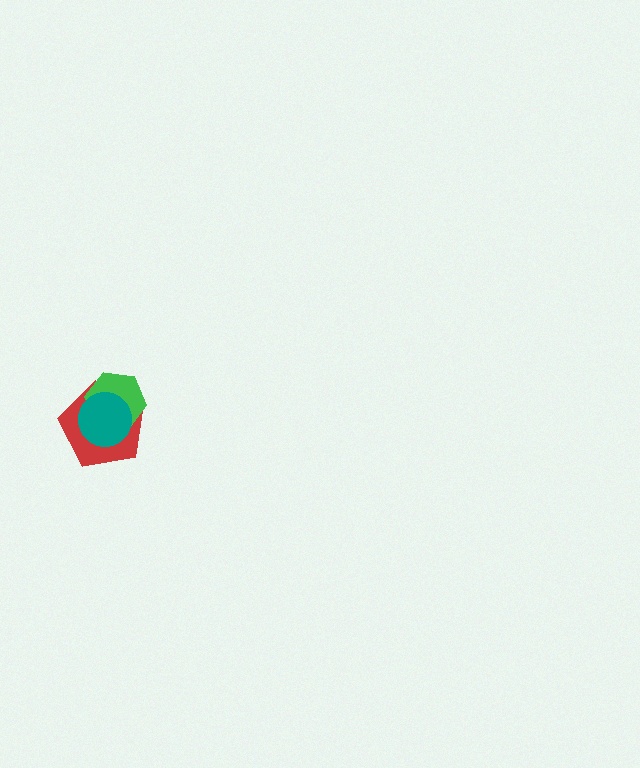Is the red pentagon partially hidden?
Yes, it is partially covered by another shape.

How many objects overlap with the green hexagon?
2 objects overlap with the green hexagon.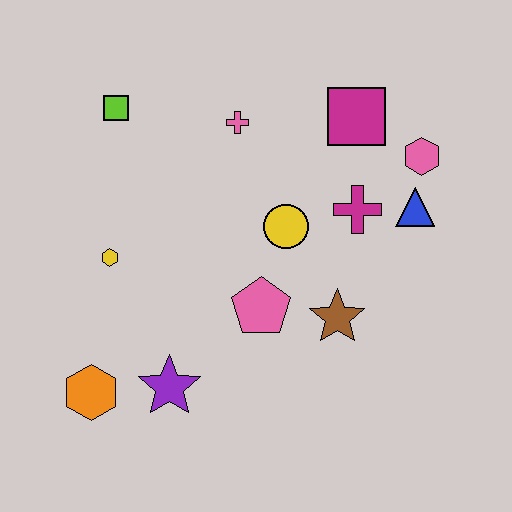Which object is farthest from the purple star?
The pink hexagon is farthest from the purple star.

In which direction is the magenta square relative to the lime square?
The magenta square is to the right of the lime square.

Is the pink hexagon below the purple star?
No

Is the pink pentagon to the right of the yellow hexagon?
Yes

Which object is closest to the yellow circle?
The magenta cross is closest to the yellow circle.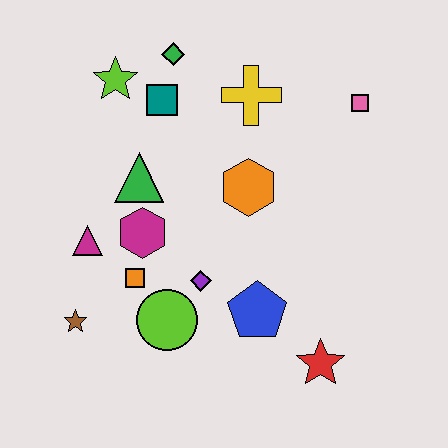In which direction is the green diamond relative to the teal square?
The green diamond is above the teal square.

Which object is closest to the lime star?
The teal square is closest to the lime star.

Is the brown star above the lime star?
No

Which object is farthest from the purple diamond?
The pink square is farthest from the purple diamond.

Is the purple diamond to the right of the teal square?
Yes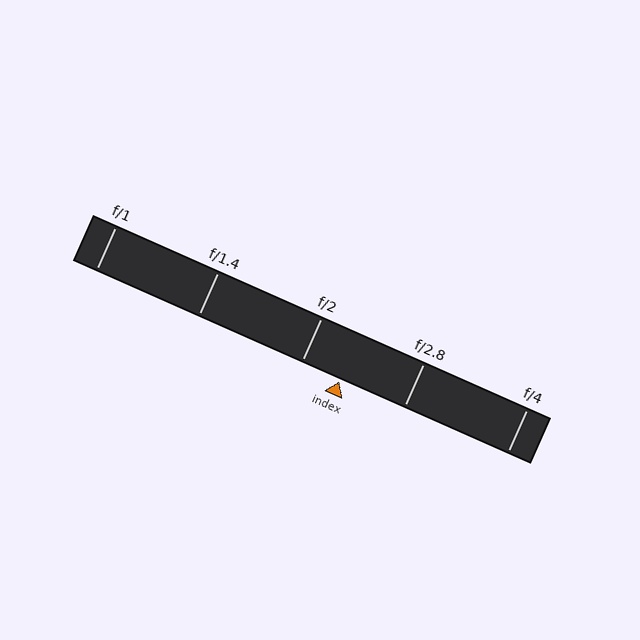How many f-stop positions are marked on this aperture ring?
There are 5 f-stop positions marked.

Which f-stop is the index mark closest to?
The index mark is closest to f/2.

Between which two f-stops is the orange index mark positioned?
The index mark is between f/2 and f/2.8.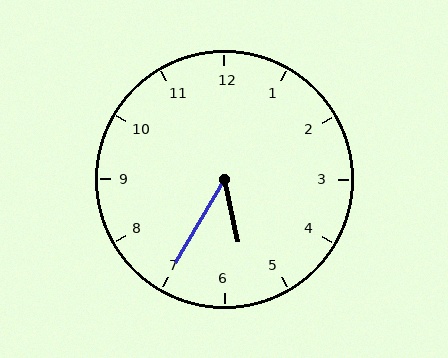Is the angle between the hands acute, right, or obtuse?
It is acute.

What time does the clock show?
5:35.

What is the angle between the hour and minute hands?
Approximately 42 degrees.